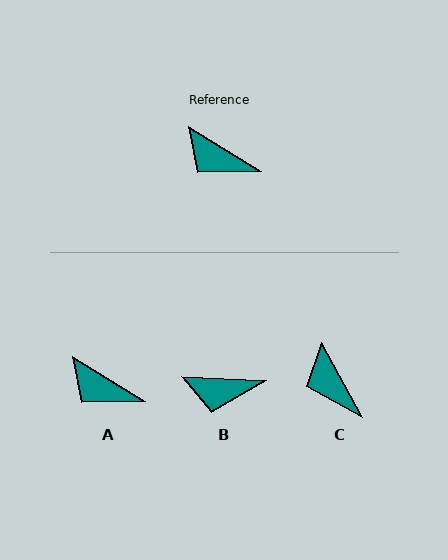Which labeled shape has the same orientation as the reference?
A.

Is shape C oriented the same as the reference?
No, it is off by about 30 degrees.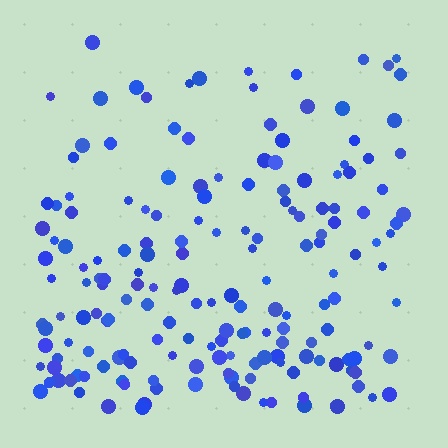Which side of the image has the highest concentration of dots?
The bottom.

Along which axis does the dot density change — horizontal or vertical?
Vertical.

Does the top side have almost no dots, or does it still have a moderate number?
Still a moderate number, just noticeably fewer than the bottom.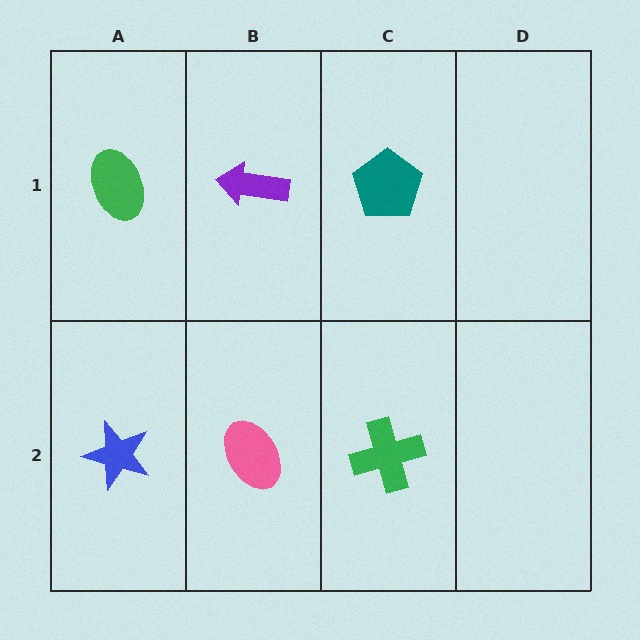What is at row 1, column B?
A purple arrow.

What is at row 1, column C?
A teal pentagon.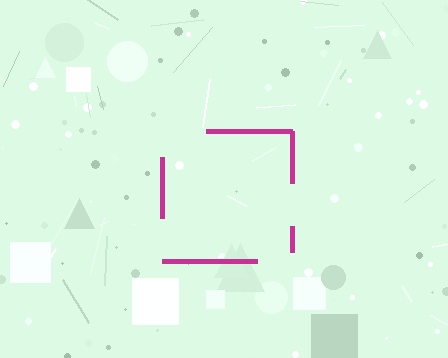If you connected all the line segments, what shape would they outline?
They would outline a square.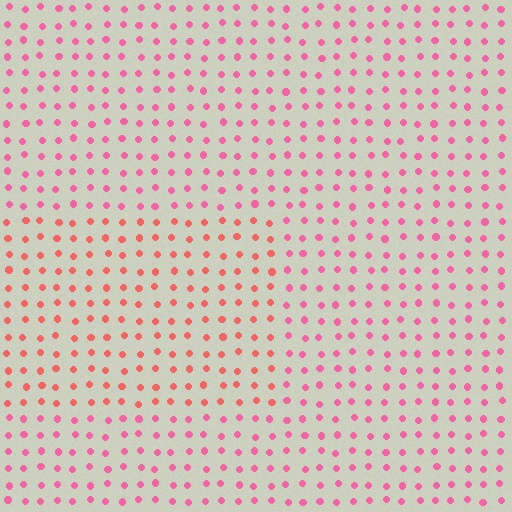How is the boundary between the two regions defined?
The boundary is defined purely by a slight shift in hue (about 27 degrees). Spacing, size, and orientation are identical on both sides.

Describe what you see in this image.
The image is filled with small pink elements in a uniform arrangement. A rectangle-shaped region is visible where the elements are tinted to a slightly different hue, forming a subtle color boundary.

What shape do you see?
I see a rectangle.